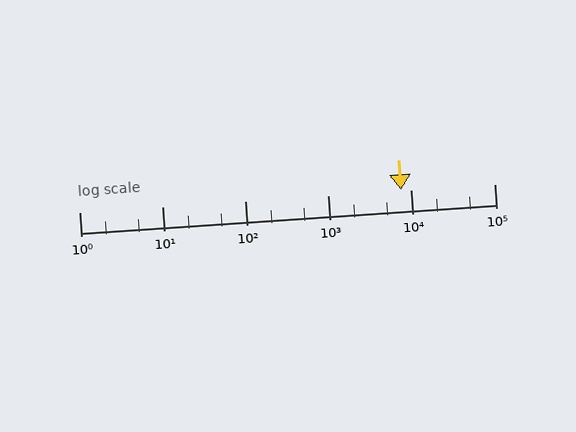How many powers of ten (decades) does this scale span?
The scale spans 5 decades, from 1 to 100000.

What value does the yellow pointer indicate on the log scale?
The pointer indicates approximately 7600.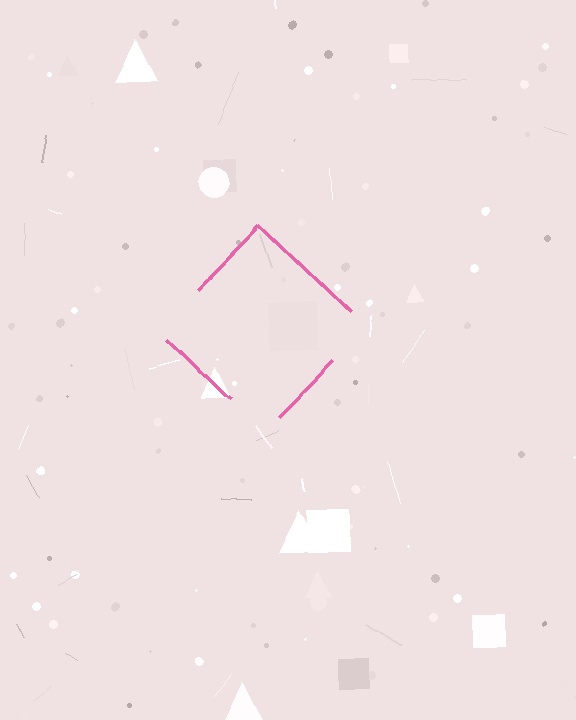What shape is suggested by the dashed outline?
The dashed outline suggests a diamond.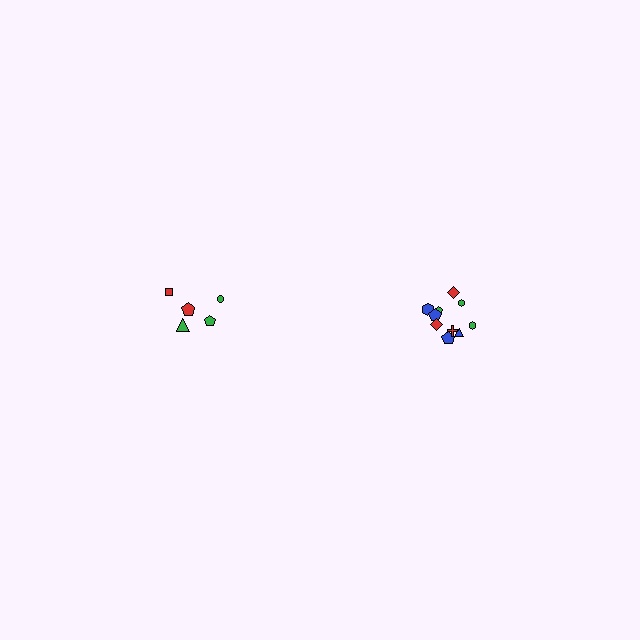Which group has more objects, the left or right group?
The right group.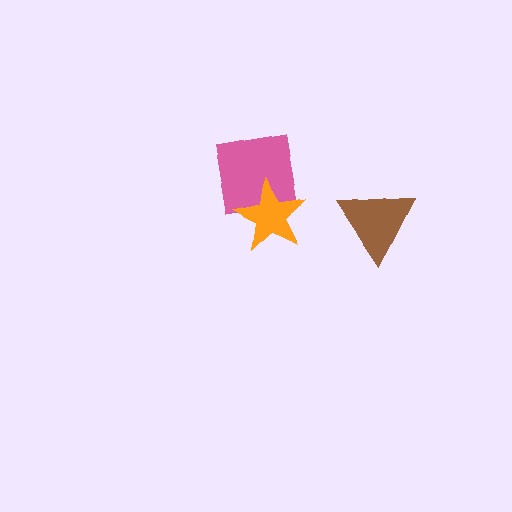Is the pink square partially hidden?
Yes, it is partially covered by another shape.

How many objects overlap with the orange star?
1 object overlaps with the orange star.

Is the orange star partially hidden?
No, no other shape covers it.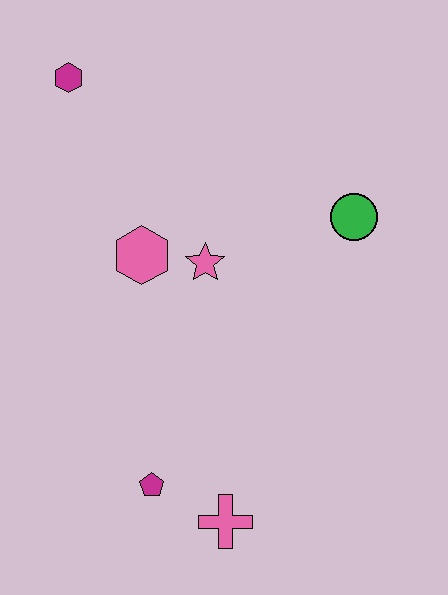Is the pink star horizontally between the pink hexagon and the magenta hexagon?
No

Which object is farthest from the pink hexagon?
The pink cross is farthest from the pink hexagon.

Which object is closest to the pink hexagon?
The pink star is closest to the pink hexagon.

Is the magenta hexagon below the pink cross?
No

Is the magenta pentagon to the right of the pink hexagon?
Yes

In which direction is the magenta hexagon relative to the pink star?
The magenta hexagon is above the pink star.